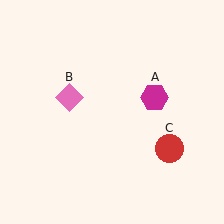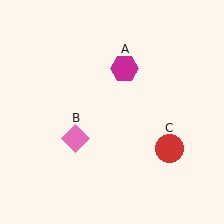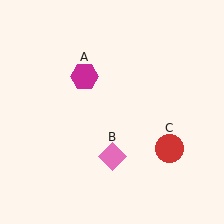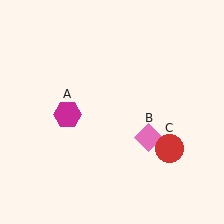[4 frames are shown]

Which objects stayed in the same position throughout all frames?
Red circle (object C) remained stationary.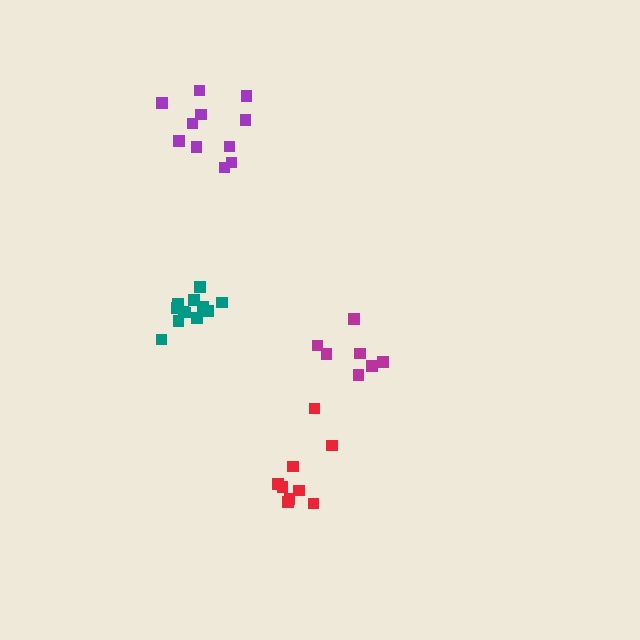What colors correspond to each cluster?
The clusters are colored: purple, red, magenta, teal.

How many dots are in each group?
Group 1: 11 dots, Group 2: 9 dots, Group 3: 7 dots, Group 4: 12 dots (39 total).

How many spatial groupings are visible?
There are 4 spatial groupings.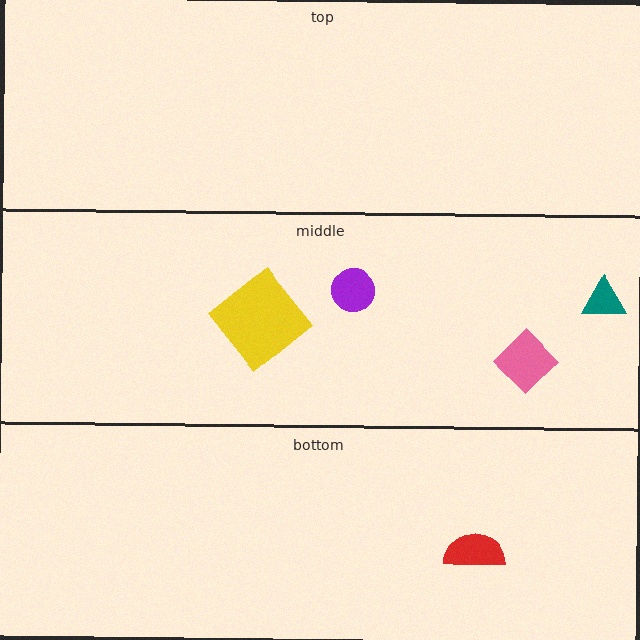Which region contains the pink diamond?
The middle region.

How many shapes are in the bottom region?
1.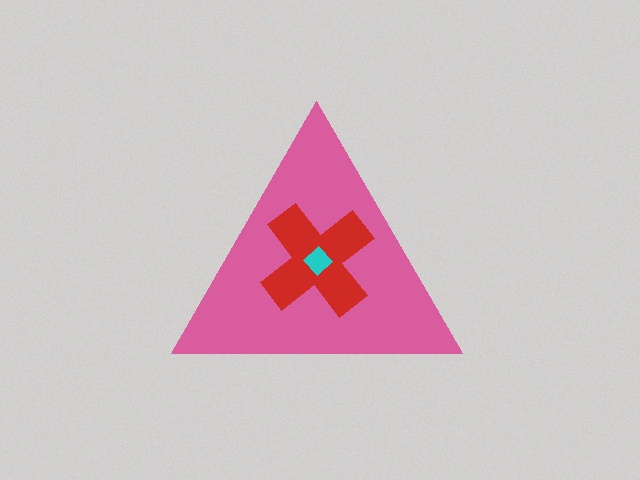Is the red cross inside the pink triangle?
Yes.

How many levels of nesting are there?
3.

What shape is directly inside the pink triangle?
The red cross.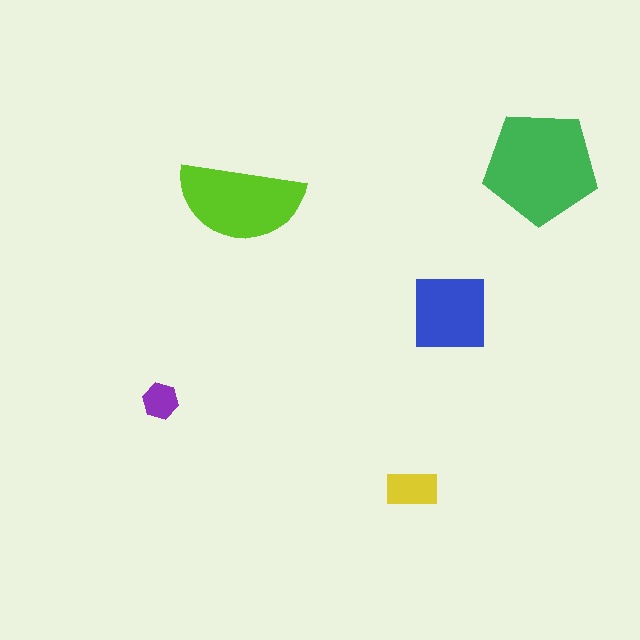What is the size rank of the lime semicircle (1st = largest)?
2nd.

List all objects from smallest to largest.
The purple hexagon, the yellow rectangle, the blue square, the lime semicircle, the green pentagon.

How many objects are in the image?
There are 5 objects in the image.